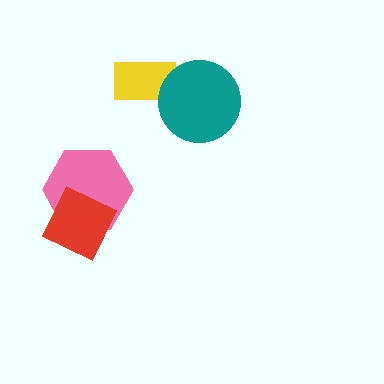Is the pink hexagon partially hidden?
Yes, it is partially covered by another shape.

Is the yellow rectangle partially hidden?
Yes, it is partially covered by another shape.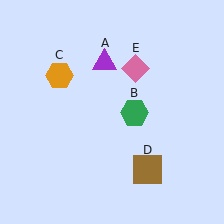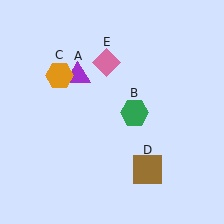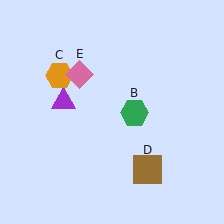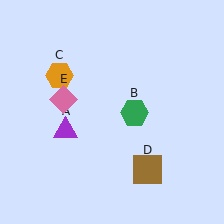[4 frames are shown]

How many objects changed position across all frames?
2 objects changed position: purple triangle (object A), pink diamond (object E).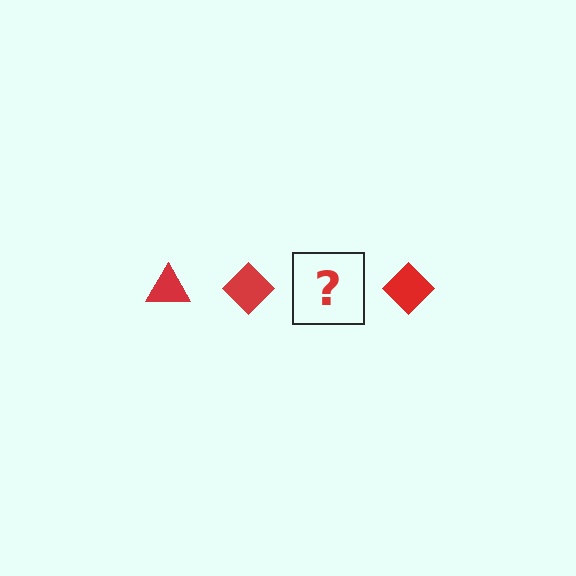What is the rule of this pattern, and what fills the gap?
The rule is that the pattern cycles through triangle, diamond shapes in red. The gap should be filled with a red triangle.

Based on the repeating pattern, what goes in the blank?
The blank should be a red triangle.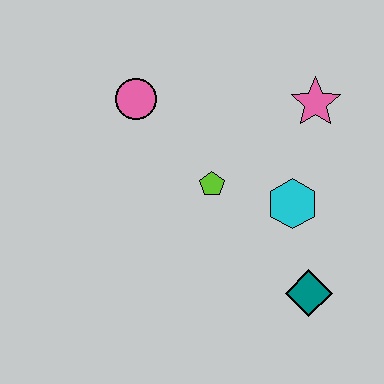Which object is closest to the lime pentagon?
The cyan hexagon is closest to the lime pentagon.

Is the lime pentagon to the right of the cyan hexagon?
No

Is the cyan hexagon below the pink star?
Yes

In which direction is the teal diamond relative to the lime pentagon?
The teal diamond is below the lime pentagon.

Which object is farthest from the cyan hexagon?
The pink circle is farthest from the cyan hexagon.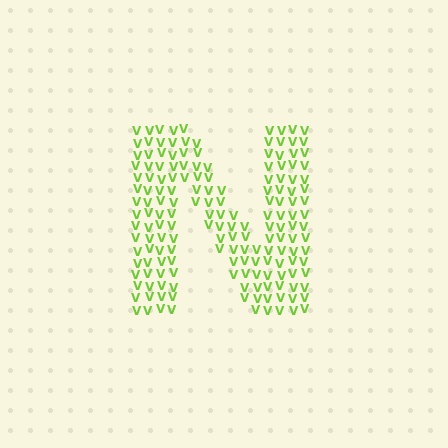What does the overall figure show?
The overall figure shows the letter N.